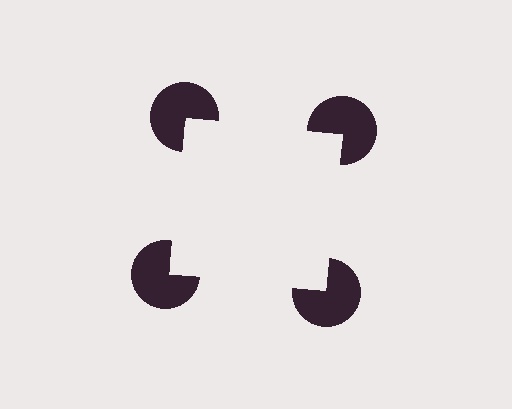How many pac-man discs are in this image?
There are 4 — one at each vertex of the illusory square.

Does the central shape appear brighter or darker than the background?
It typically appears slightly brighter than the background, even though no actual brightness change is drawn.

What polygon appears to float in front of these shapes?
An illusory square — its edges are inferred from the aligned wedge cuts in the pac-man discs, not physically drawn.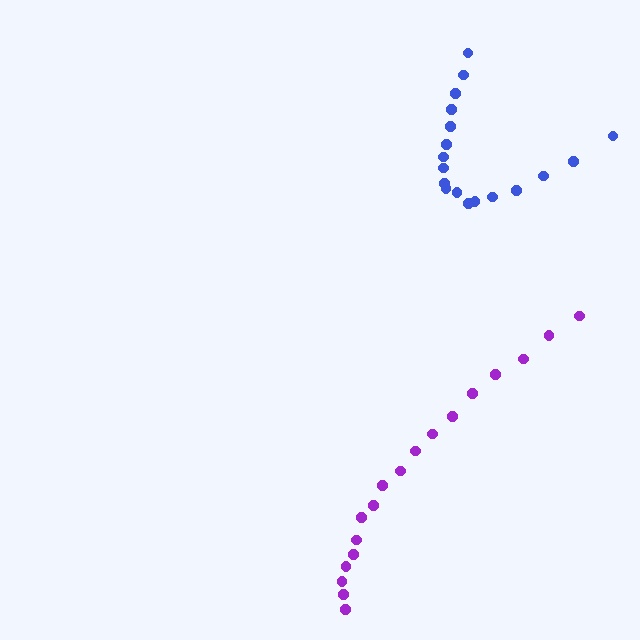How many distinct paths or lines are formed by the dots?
There are 2 distinct paths.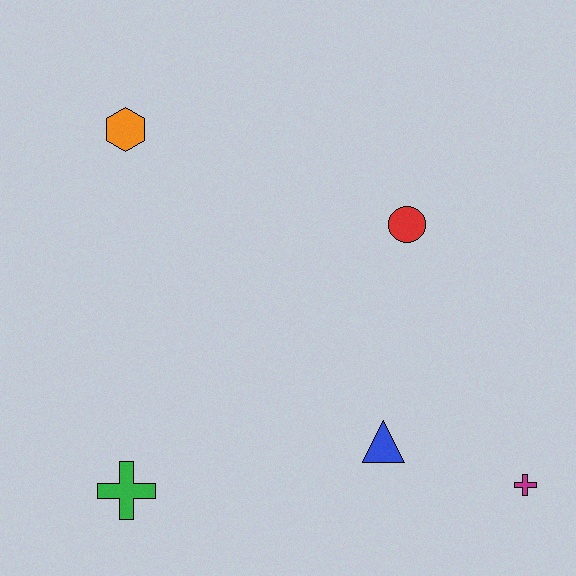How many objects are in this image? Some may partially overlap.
There are 5 objects.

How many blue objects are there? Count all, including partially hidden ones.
There is 1 blue object.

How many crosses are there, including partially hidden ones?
There are 2 crosses.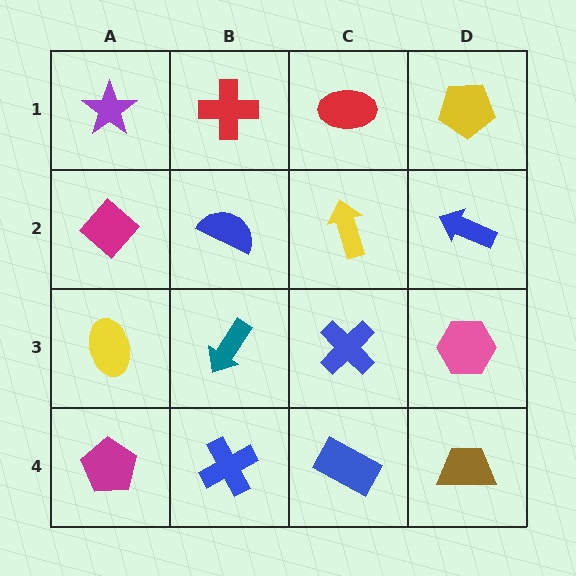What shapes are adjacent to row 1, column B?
A blue semicircle (row 2, column B), a purple star (row 1, column A), a red ellipse (row 1, column C).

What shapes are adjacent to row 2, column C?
A red ellipse (row 1, column C), a blue cross (row 3, column C), a blue semicircle (row 2, column B), a blue arrow (row 2, column D).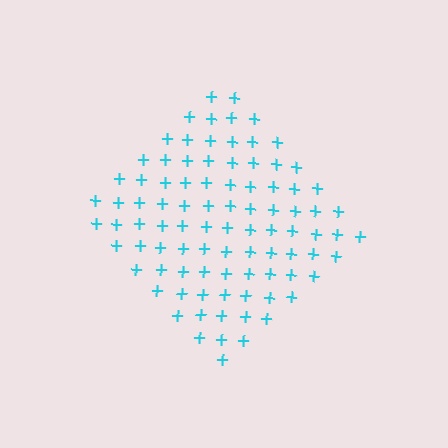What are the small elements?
The small elements are plus signs.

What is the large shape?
The large shape is a diamond.